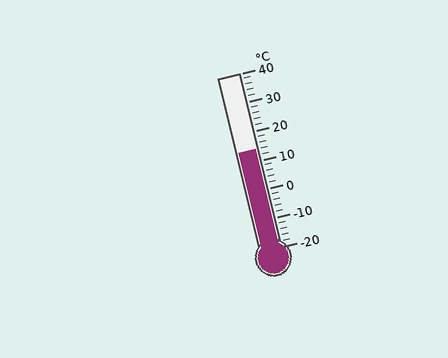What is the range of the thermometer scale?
The thermometer scale ranges from -20°C to 40°C.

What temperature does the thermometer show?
The thermometer shows approximately 14°C.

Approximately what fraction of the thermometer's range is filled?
The thermometer is filled to approximately 55% of its range.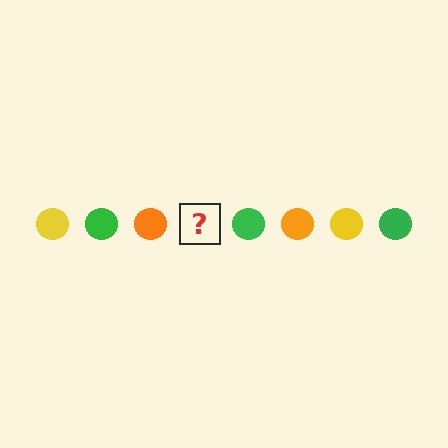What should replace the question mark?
The question mark should be replaced with a yellow circle.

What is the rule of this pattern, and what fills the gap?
The rule is that the pattern cycles through yellow, green, orange circles. The gap should be filled with a yellow circle.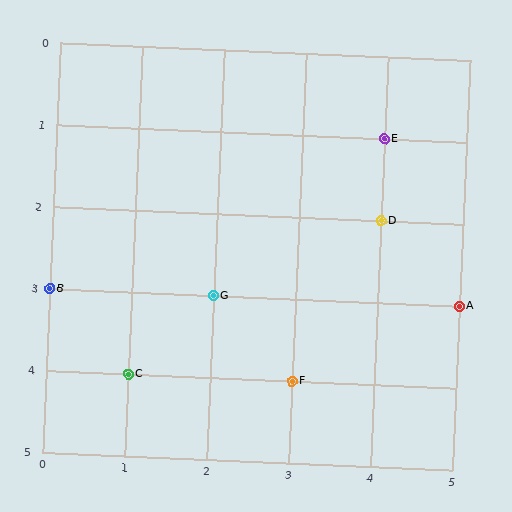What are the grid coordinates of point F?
Point F is at grid coordinates (3, 4).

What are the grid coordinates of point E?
Point E is at grid coordinates (4, 1).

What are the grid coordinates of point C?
Point C is at grid coordinates (1, 4).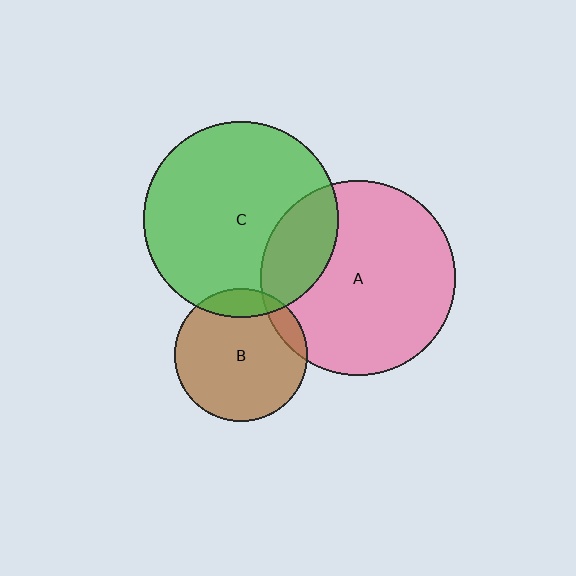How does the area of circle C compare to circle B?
Approximately 2.2 times.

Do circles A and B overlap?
Yes.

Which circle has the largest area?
Circle C (green).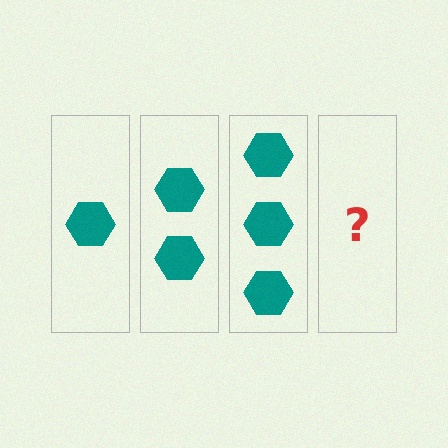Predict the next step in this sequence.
The next step is 4 hexagons.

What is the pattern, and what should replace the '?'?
The pattern is that each step adds one more hexagon. The '?' should be 4 hexagons.